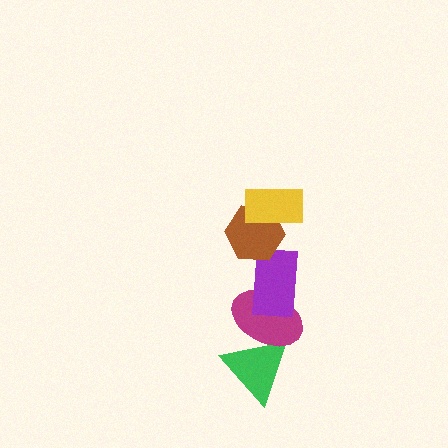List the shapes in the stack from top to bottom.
From top to bottom: the yellow rectangle, the brown hexagon, the purple rectangle, the magenta ellipse, the green triangle.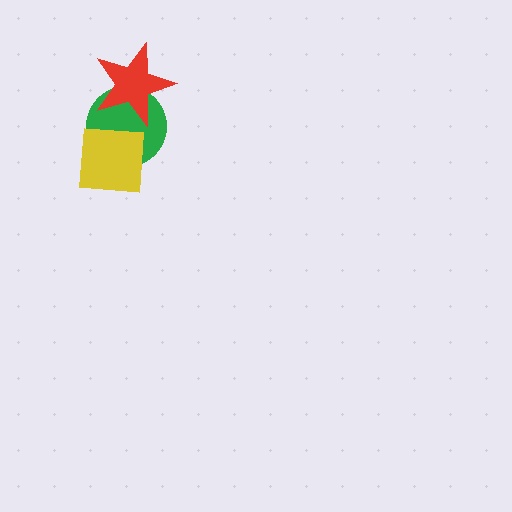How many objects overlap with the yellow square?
1 object overlaps with the yellow square.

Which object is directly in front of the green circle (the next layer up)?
The yellow square is directly in front of the green circle.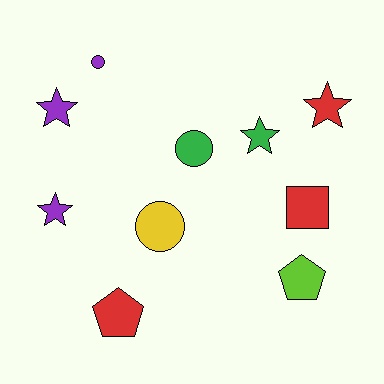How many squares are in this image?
There is 1 square.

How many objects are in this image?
There are 10 objects.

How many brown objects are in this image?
There are no brown objects.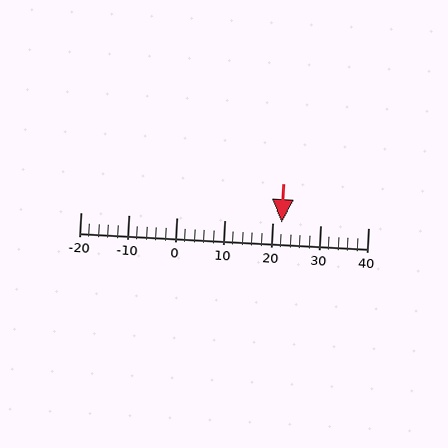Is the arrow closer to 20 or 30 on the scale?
The arrow is closer to 20.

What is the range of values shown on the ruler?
The ruler shows values from -20 to 40.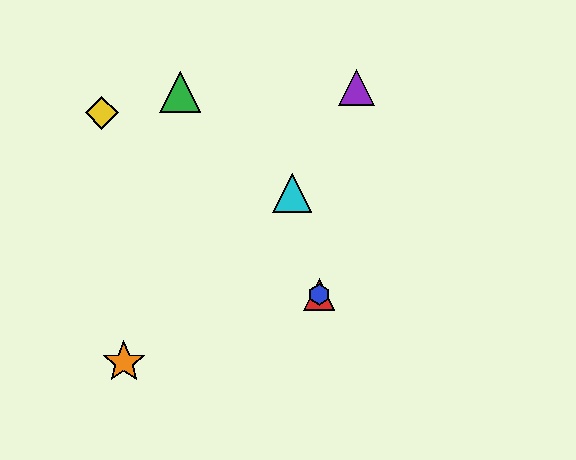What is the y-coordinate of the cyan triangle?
The cyan triangle is at y≈193.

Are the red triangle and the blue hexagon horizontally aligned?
Yes, both are at y≈295.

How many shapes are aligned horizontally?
2 shapes (the red triangle, the blue hexagon) are aligned horizontally.